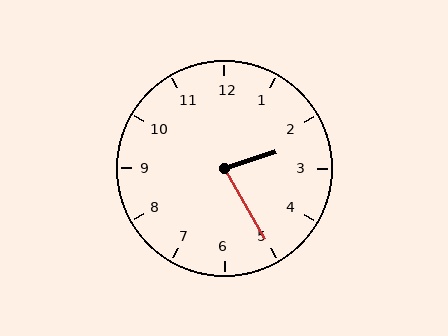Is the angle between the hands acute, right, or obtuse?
It is acute.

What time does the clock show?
2:25.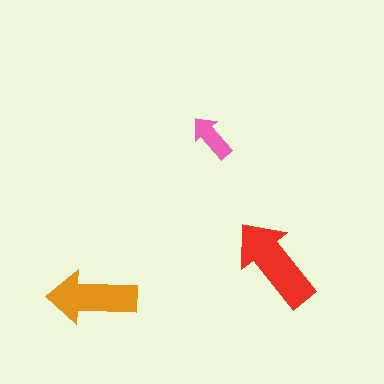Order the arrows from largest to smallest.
the red one, the orange one, the pink one.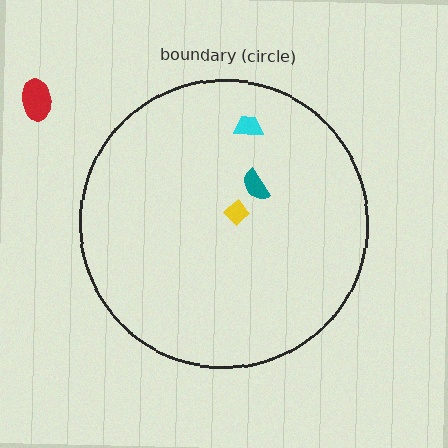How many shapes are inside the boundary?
3 inside, 1 outside.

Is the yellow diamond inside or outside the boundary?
Inside.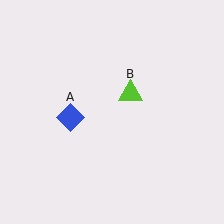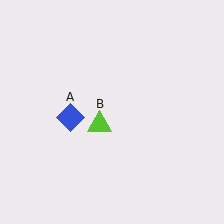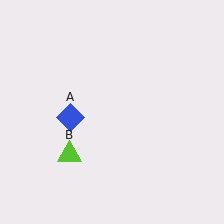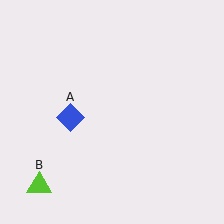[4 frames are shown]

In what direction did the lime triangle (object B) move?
The lime triangle (object B) moved down and to the left.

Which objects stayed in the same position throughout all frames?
Blue diamond (object A) remained stationary.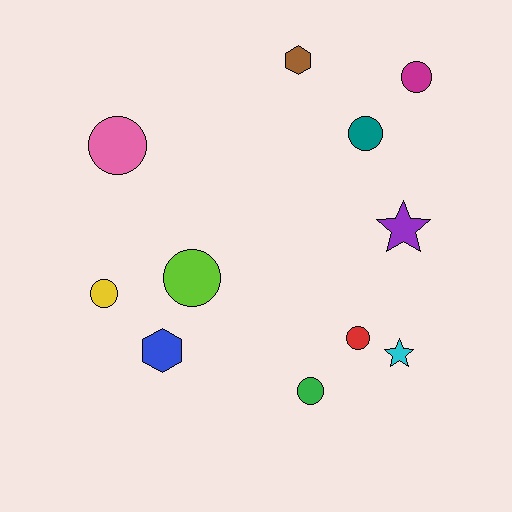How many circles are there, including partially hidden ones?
There are 7 circles.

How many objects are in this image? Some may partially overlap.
There are 11 objects.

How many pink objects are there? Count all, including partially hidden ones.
There is 1 pink object.